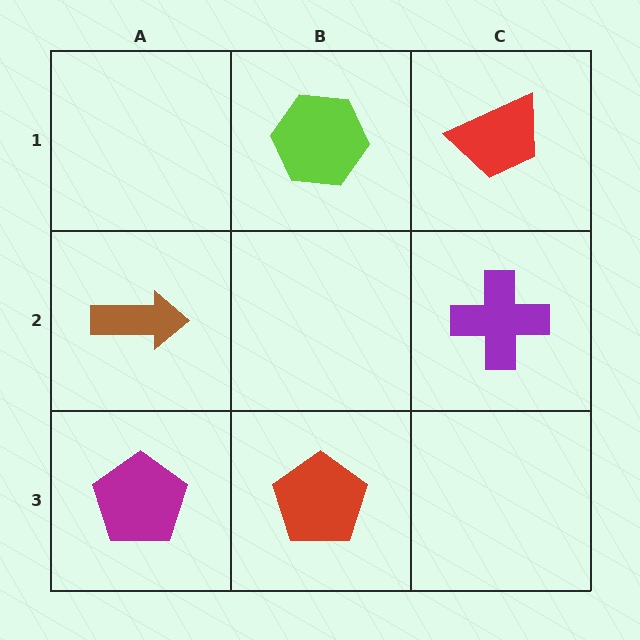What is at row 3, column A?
A magenta pentagon.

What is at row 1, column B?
A lime hexagon.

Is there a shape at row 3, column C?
No, that cell is empty.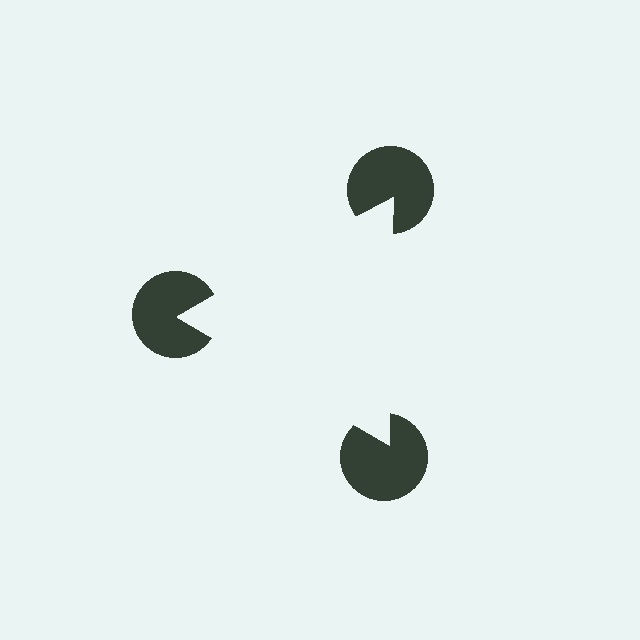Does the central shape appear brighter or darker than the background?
It typically appears slightly brighter than the background, even though no actual brightness change is drawn.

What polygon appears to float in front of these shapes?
An illusory triangle — its edges are inferred from the aligned wedge cuts in the pac-man discs, not physically drawn.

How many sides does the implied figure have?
3 sides.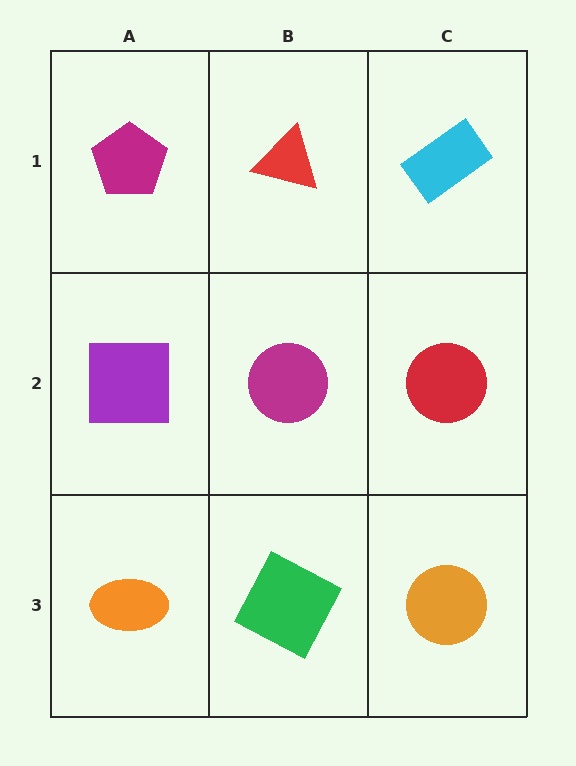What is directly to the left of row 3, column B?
An orange ellipse.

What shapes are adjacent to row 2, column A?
A magenta pentagon (row 1, column A), an orange ellipse (row 3, column A), a magenta circle (row 2, column B).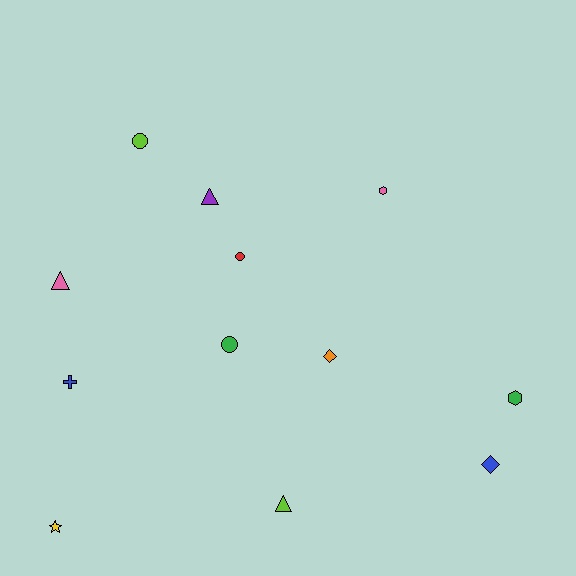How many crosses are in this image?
There is 1 cross.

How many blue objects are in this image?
There are 2 blue objects.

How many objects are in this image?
There are 12 objects.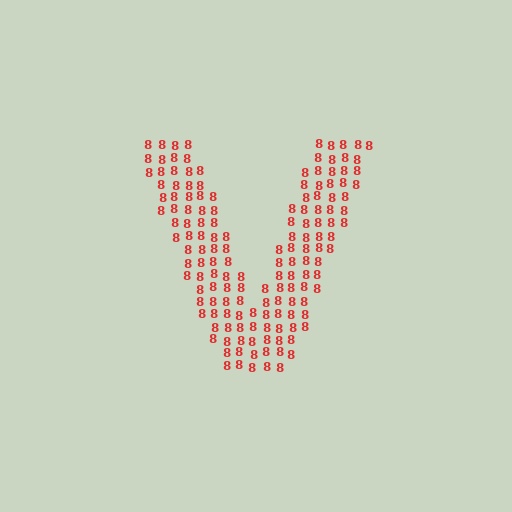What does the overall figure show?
The overall figure shows the letter V.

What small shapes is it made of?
It is made of small digit 8's.